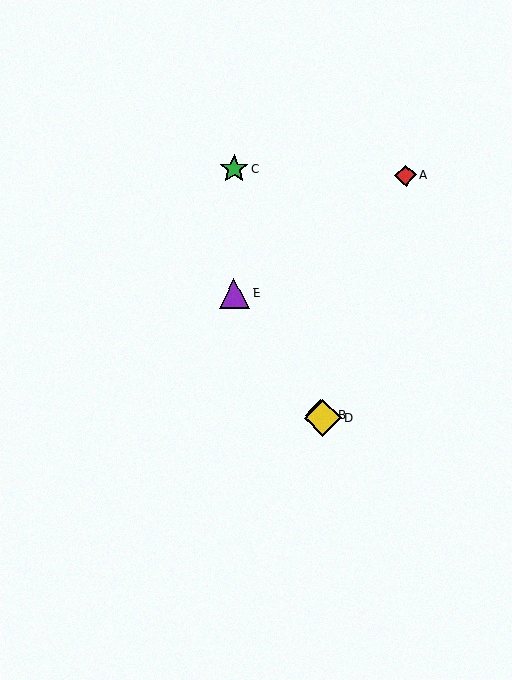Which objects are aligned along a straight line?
Objects B, D, E are aligned along a straight line.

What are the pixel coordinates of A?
Object A is at (406, 175).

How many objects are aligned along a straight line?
3 objects (B, D, E) are aligned along a straight line.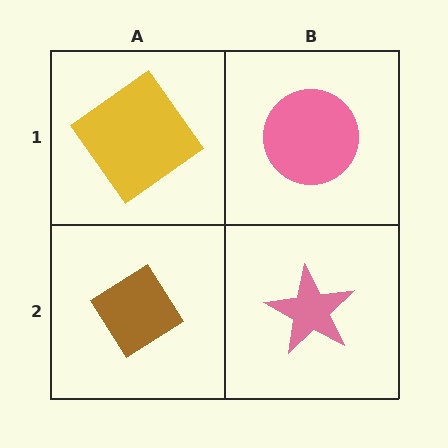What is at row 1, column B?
A pink circle.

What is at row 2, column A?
A brown diamond.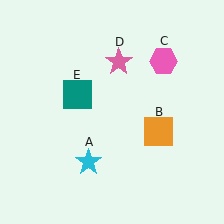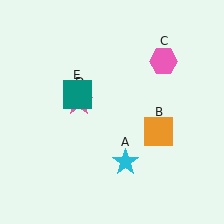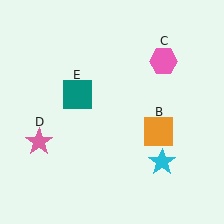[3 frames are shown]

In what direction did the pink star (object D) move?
The pink star (object D) moved down and to the left.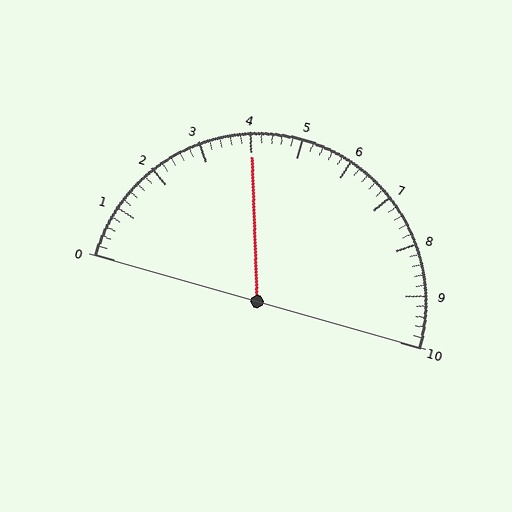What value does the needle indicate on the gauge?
The needle indicates approximately 4.0.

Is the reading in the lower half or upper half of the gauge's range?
The reading is in the lower half of the range (0 to 10).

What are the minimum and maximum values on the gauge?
The gauge ranges from 0 to 10.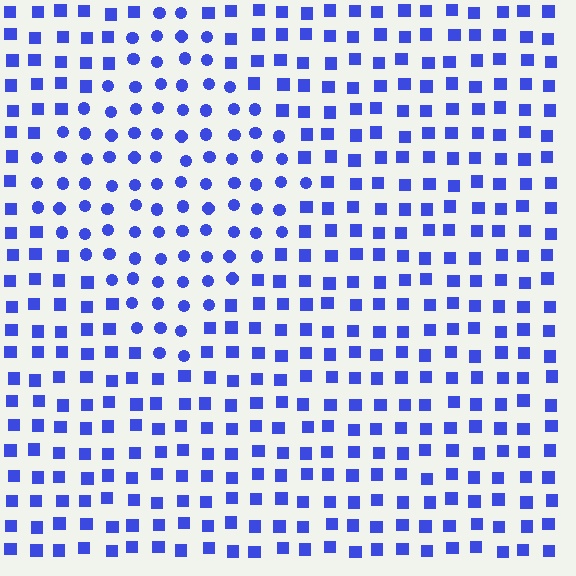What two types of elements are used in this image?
The image uses circles inside the diamond region and squares outside it.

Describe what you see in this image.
The image is filled with small blue elements arranged in a uniform grid. A diamond-shaped region contains circles, while the surrounding area contains squares. The boundary is defined purely by the change in element shape.